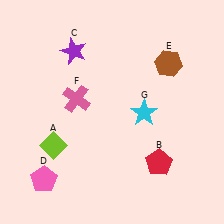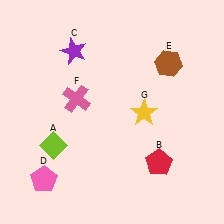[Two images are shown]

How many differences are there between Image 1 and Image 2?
There is 1 difference between the two images.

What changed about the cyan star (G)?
In Image 1, G is cyan. In Image 2, it changed to yellow.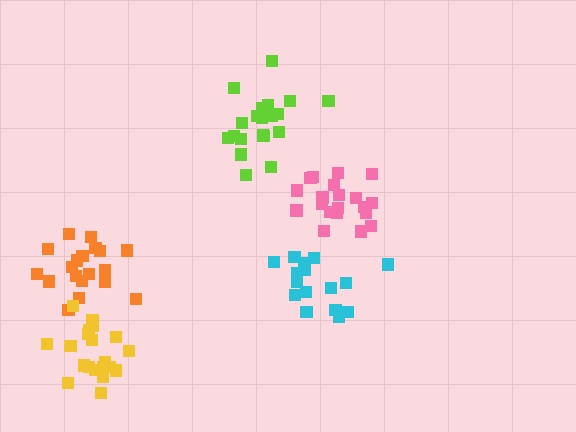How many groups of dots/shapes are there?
There are 5 groups.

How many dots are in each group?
Group 1: 20 dots, Group 2: 16 dots, Group 3: 20 dots, Group 4: 20 dots, Group 5: 20 dots (96 total).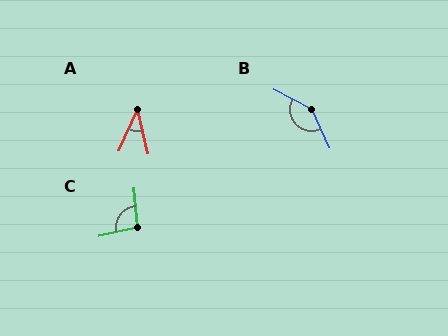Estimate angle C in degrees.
Approximately 98 degrees.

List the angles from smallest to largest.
A (38°), C (98°), B (141°).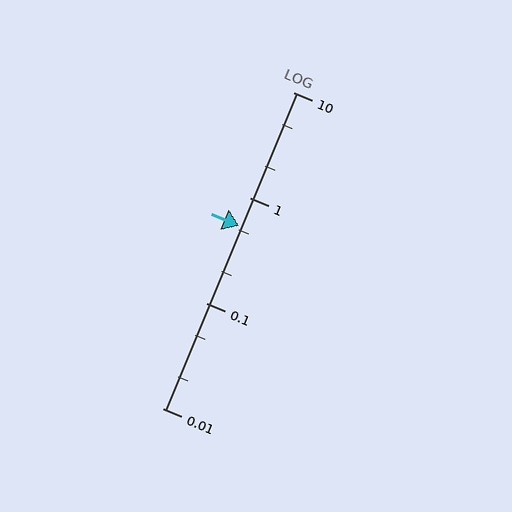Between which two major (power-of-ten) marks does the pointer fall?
The pointer is between 0.1 and 1.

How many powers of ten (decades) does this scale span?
The scale spans 3 decades, from 0.01 to 10.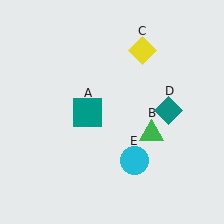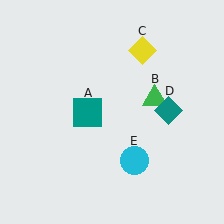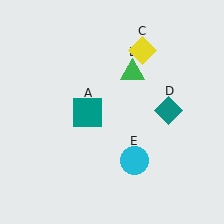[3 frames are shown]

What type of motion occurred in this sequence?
The green triangle (object B) rotated counterclockwise around the center of the scene.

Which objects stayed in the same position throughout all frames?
Teal square (object A) and yellow diamond (object C) and teal diamond (object D) and cyan circle (object E) remained stationary.